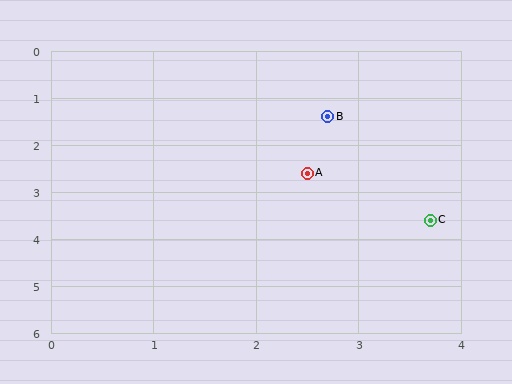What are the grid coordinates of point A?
Point A is at approximately (2.5, 2.6).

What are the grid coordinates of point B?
Point B is at approximately (2.7, 1.4).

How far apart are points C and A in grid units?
Points C and A are about 1.6 grid units apart.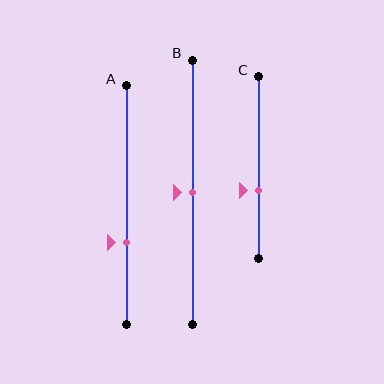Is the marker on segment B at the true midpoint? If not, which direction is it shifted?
Yes, the marker on segment B is at the true midpoint.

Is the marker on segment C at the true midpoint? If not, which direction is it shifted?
No, the marker on segment C is shifted downward by about 13% of the segment length.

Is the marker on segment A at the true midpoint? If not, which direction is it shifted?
No, the marker on segment A is shifted downward by about 16% of the segment length.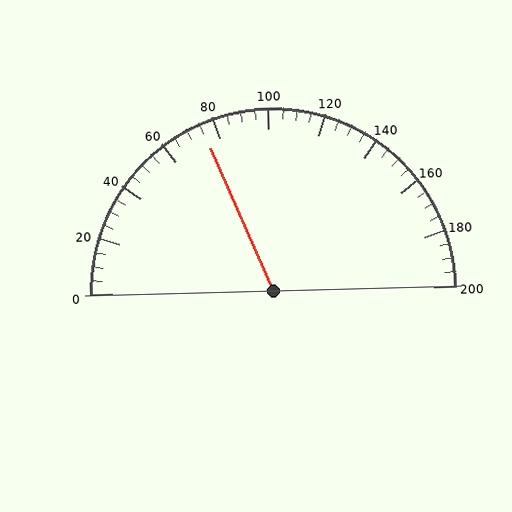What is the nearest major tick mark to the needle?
The nearest major tick mark is 80.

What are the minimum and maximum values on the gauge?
The gauge ranges from 0 to 200.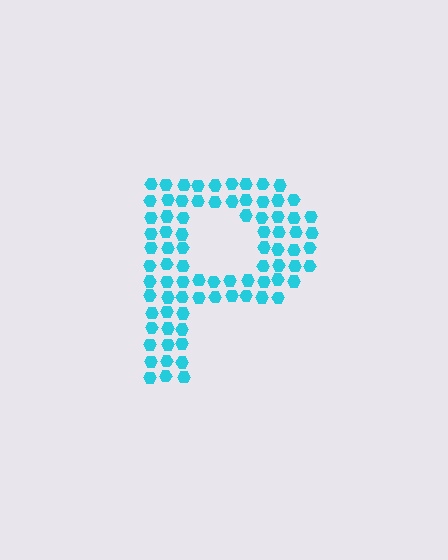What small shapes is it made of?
It is made of small hexagons.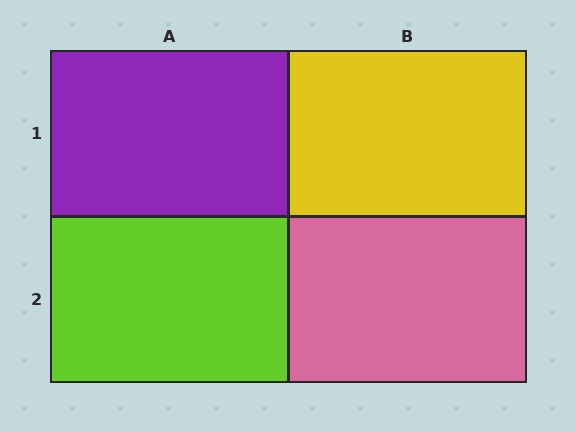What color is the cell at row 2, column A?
Lime.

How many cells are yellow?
1 cell is yellow.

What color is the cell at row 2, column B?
Pink.